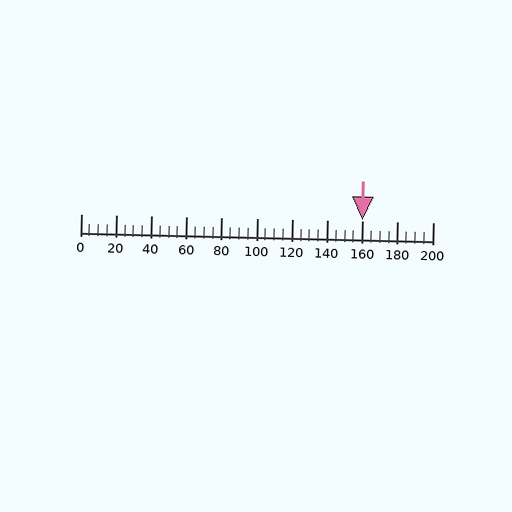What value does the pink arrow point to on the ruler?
The pink arrow points to approximately 160.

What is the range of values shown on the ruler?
The ruler shows values from 0 to 200.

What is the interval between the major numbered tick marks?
The major tick marks are spaced 20 units apart.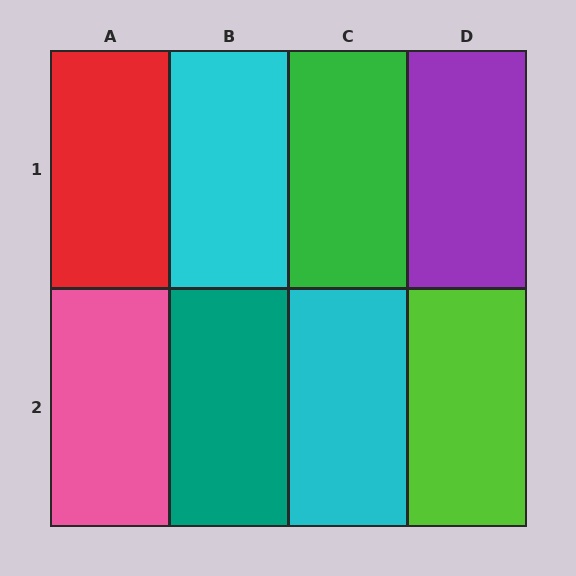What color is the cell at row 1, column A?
Red.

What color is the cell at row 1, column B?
Cyan.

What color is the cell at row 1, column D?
Purple.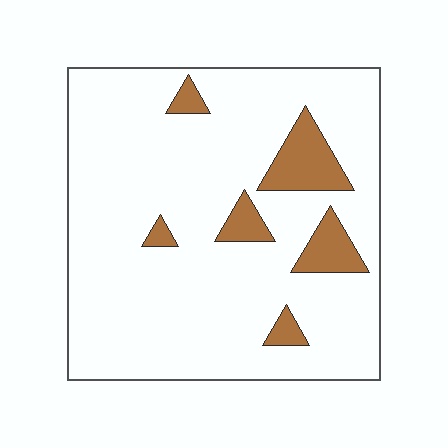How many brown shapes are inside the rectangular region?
6.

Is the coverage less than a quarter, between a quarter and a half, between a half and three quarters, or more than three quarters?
Less than a quarter.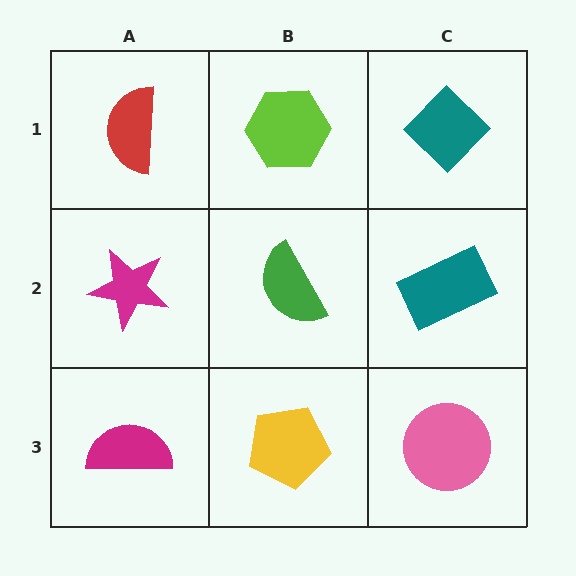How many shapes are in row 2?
3 shapes.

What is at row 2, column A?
A magenta star.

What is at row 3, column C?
A pink circle.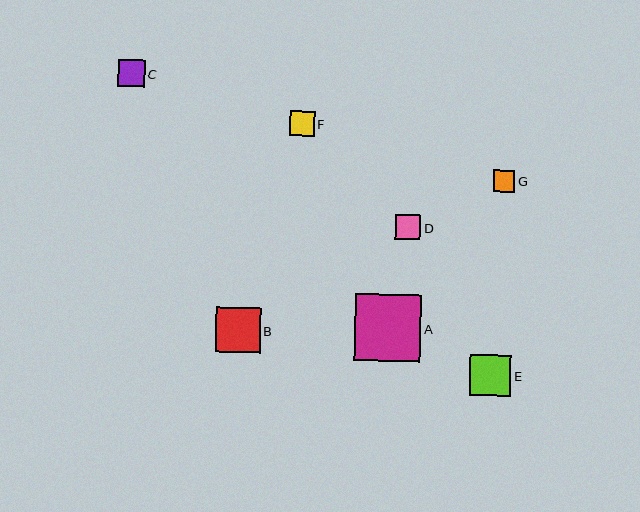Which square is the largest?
Square A is the largest with a size of approximately 66 pixels.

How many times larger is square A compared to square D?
Square A is approximately 2.7 times the size of square D.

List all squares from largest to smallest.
From largest to smallest: A, B, E, C, F, D, G.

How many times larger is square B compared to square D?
Square B is approximately 1.8 times the size of square D.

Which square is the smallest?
Square G is the smallest with a size of approximately 21 pixels.